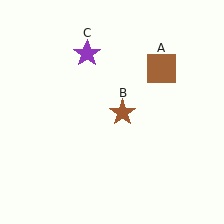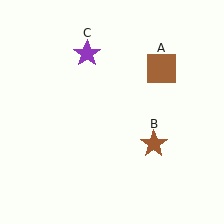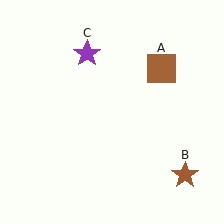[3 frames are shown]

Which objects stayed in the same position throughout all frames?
Brown square (object A) and purple star (object C) remained stationary.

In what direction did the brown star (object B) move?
The brown star (object B) moved down and to the right.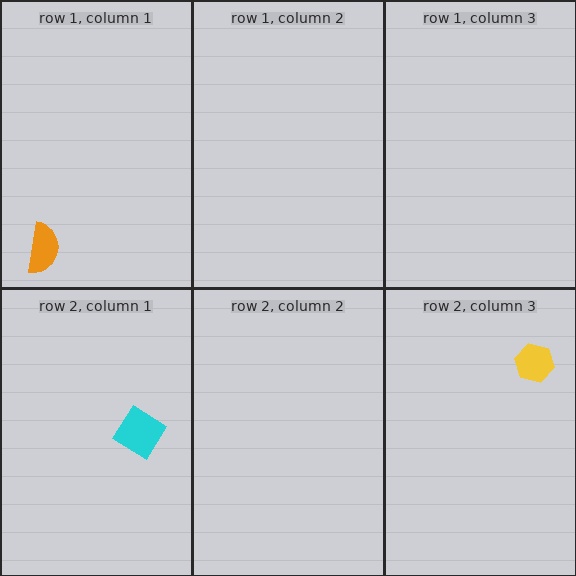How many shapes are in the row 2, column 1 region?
1.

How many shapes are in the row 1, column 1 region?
1.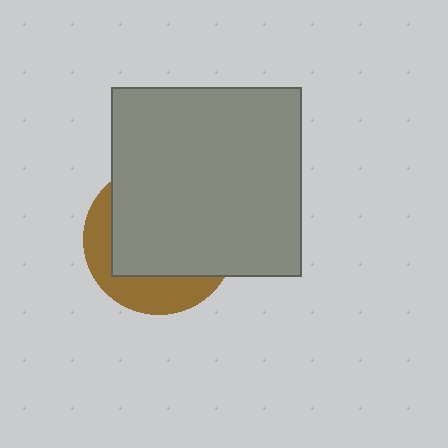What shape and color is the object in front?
The object in front is a gray square.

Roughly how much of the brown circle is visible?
A small part of it is visible (roughly 31%).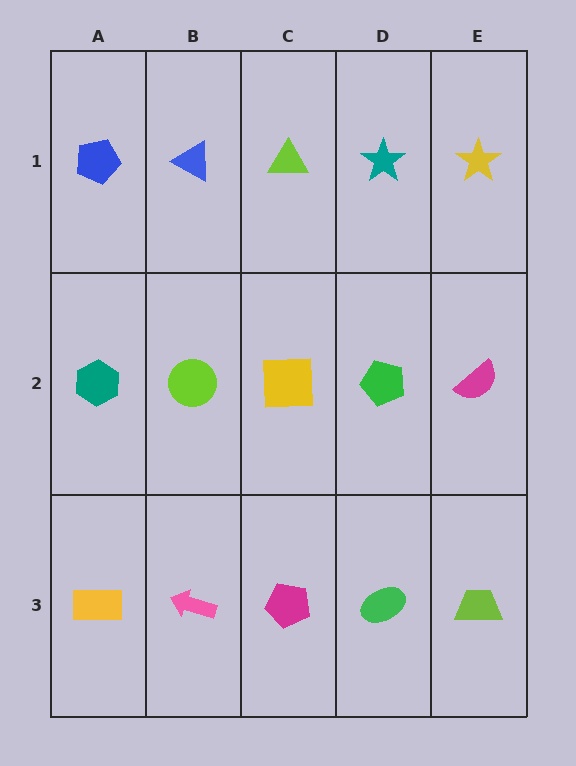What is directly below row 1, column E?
A magenta semicircle.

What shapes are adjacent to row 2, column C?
A lime triangle (row 1, column C), a magenta pentagon (row 3, column C), a lime circle (row 2, column B), a green pentagon (row 2, column D).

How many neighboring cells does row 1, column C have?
3.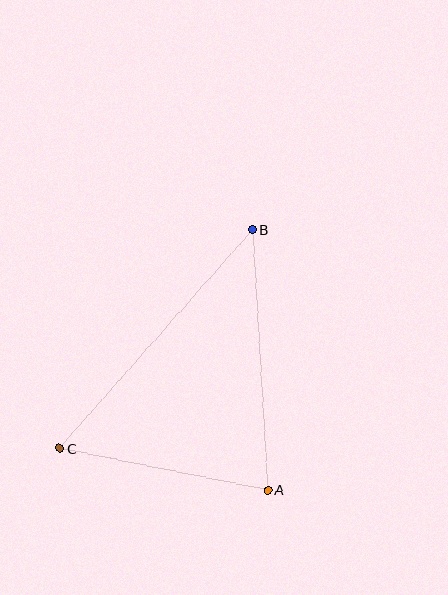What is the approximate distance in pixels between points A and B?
The distance between A and B is approximately 261 pixels.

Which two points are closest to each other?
Points A and C are closest to each other.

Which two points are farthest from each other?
Points B and C are farthest from each other.